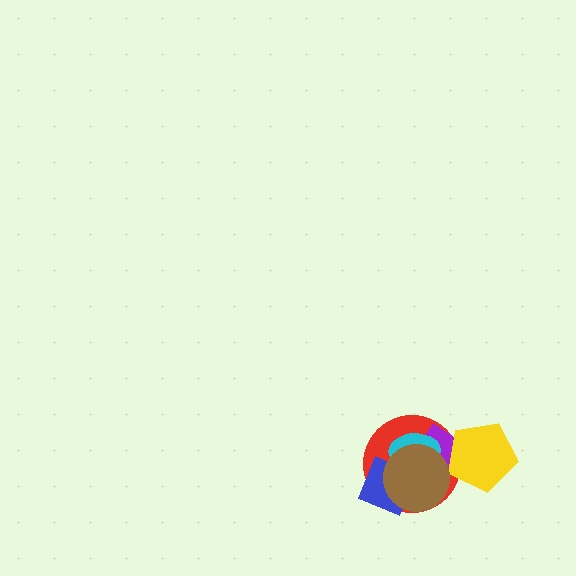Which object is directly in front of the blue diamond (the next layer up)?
The cyan ellipse is directly in front of the blue diamond.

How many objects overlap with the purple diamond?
4 objects overlap with the purple diamond.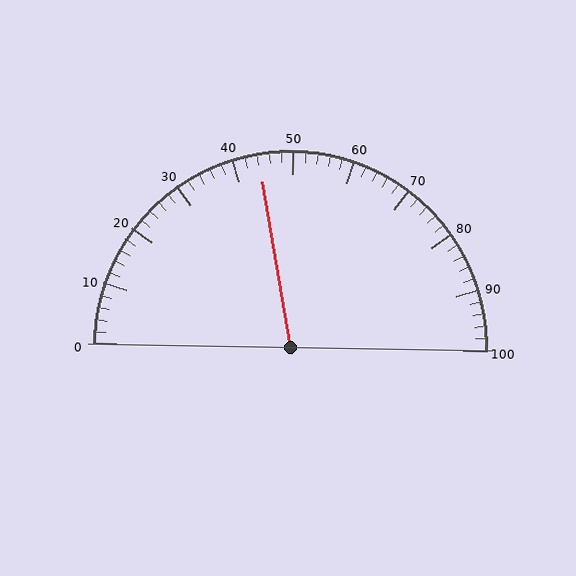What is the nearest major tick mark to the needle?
The nearest major tick mark is 40.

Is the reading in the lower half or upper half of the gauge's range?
The reading is in the lower half of the range (0 to 100).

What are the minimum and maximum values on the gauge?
The gauge ranges from 0 to 100.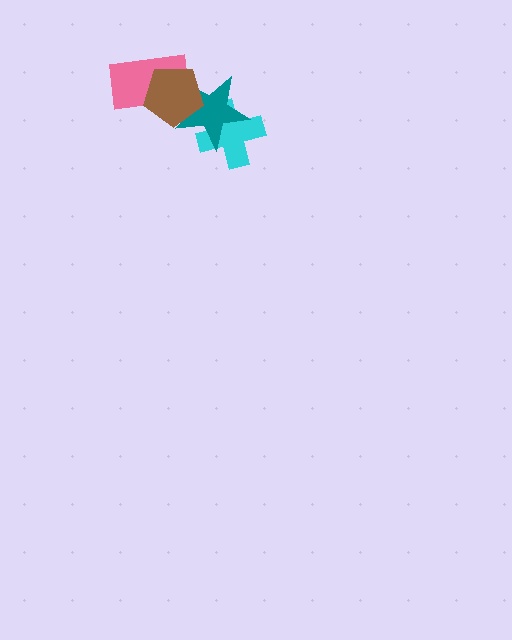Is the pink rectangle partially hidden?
Yes, it is partially covered by another shape.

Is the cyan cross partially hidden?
Yes, it is partially covered by another shape.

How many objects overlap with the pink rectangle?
2 objects overlap with the pink rectangle.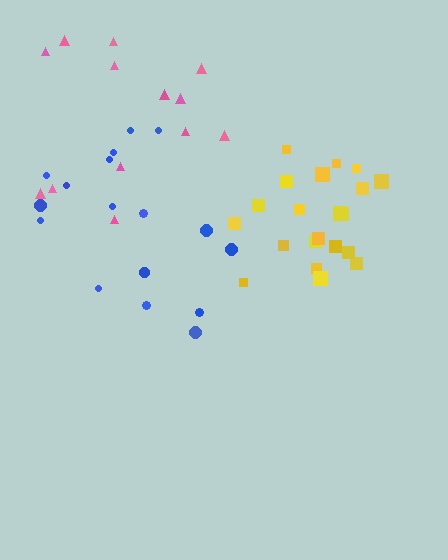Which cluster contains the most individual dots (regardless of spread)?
Yellow (21).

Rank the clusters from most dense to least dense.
yellow, blue, pink.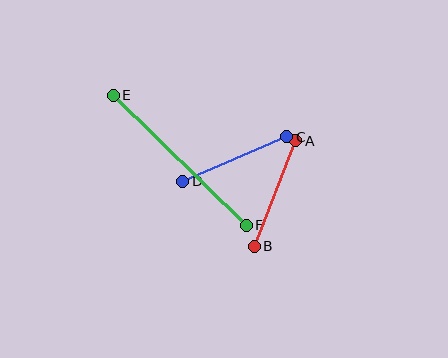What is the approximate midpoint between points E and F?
The midpoint is at approximately (180, 160) pixels.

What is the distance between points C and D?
The distance is approximately 113 pixels.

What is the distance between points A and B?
The distance is approximately 114 pixels.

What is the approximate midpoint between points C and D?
The midpoint is at approximately (235, 159) pixels.